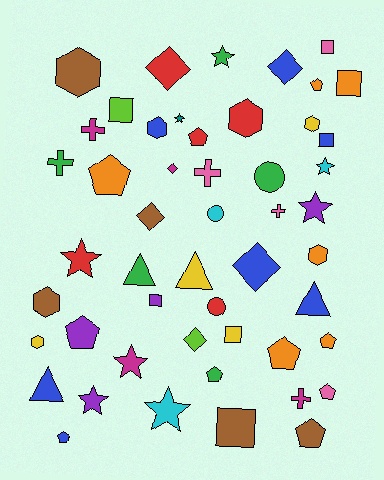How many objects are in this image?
There are 50 objects.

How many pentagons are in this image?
There are 10 pentagons.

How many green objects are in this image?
There are 5 green objects.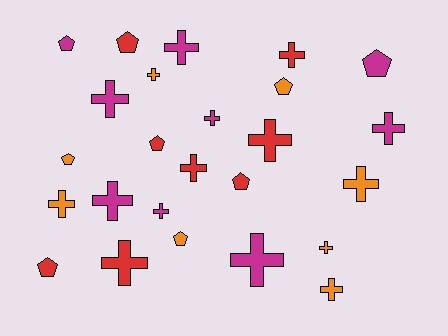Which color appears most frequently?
Magenta, with 9 objects.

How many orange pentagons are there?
There are 3 orange pentagons.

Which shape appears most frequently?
Cross, with 16 objects.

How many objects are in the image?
There are 25 objects.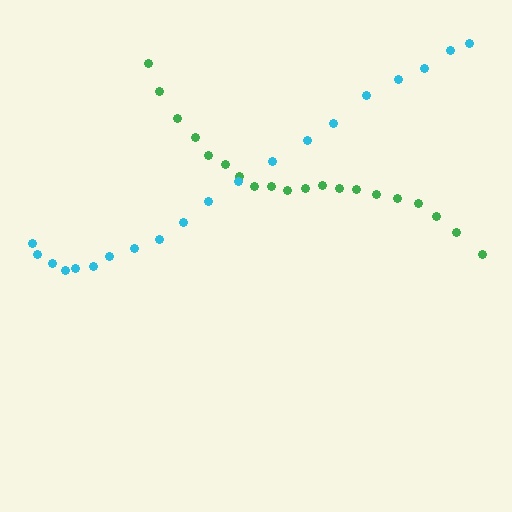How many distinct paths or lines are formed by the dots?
There are 2 distinct paths.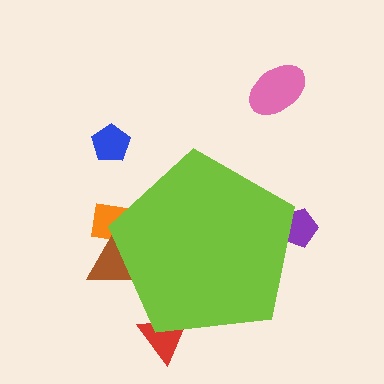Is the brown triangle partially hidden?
Yes, the brown triangle is partially hidden behind the lime pentagon.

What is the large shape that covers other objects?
A lime pentagon.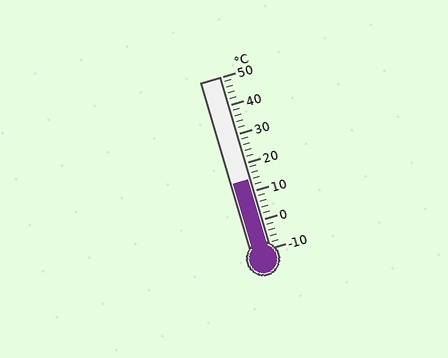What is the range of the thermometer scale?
The thermometer scale ranges from -10°C to 50°C.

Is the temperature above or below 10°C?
The temperature is above 10°C.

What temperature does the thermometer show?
The thermometer shows approximately 14°C.